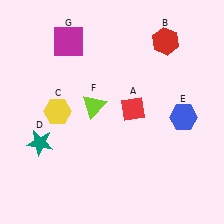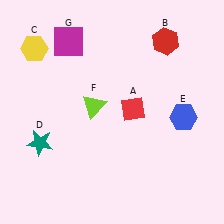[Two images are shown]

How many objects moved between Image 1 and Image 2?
1 object moved between the two images.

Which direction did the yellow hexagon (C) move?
The yellow hexagon (C) moved up.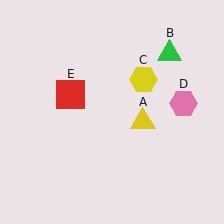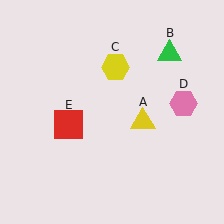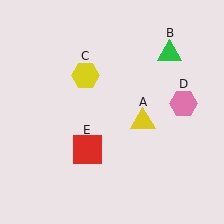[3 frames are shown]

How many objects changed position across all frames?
2 objects changed position: yellow hexagon (object C), red square (object E).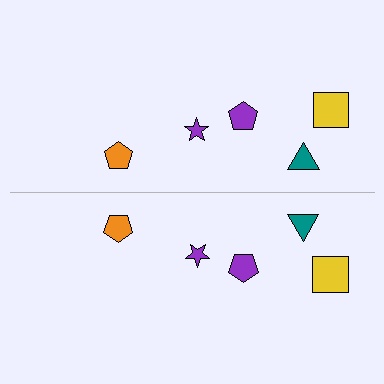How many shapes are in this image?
There are 10 shapes in this image.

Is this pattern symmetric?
Yes, this pattern has bilateral (reflection) symmetry.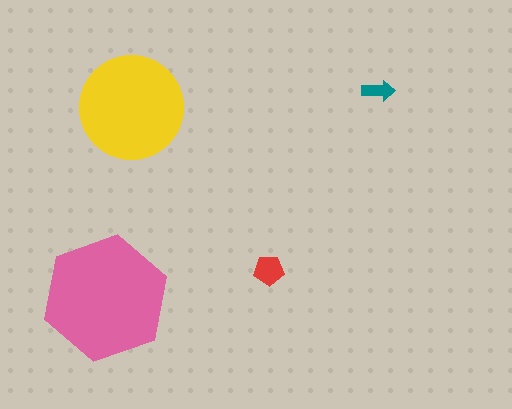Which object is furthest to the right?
The teal arrow is rightmost.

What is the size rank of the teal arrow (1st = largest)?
4th.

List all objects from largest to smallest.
The pink hexagon, the yellow circle, the red pentagon, the teal arrow.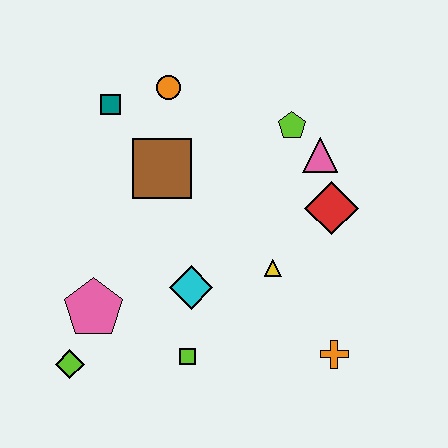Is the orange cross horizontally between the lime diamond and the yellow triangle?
No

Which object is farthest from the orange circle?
The orange cross is farthest from the orange circle.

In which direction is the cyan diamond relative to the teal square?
The cyan diamond is below the teal square.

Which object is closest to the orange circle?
The teal square is closest to the orange circle.